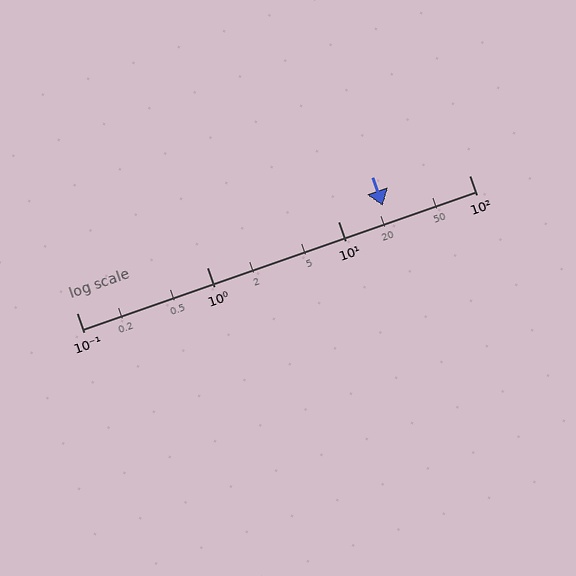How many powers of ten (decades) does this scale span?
The scale spans 3 decades, from 0.1 to 100.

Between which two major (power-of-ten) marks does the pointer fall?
The pointer is between 10 and 100.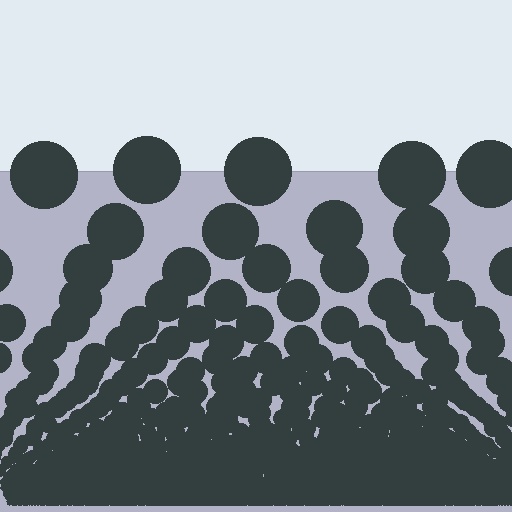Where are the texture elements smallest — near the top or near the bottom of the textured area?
Near the bottom.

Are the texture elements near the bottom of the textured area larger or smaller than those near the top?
Smaller. The gradient is inverted — elements near the bottom are smaller and denser.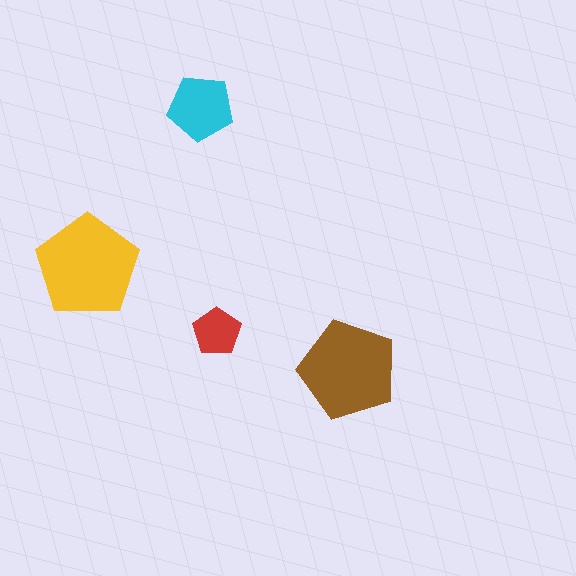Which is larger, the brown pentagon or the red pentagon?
The brown one.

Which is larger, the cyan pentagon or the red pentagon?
The cyan one.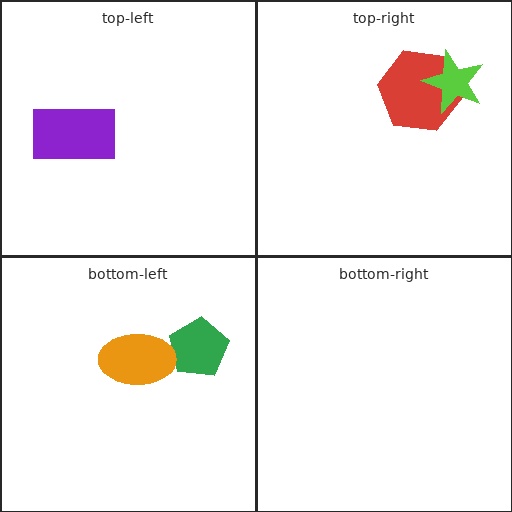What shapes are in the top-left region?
The purple rectangle.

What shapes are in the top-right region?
The red hexagon, the lime star.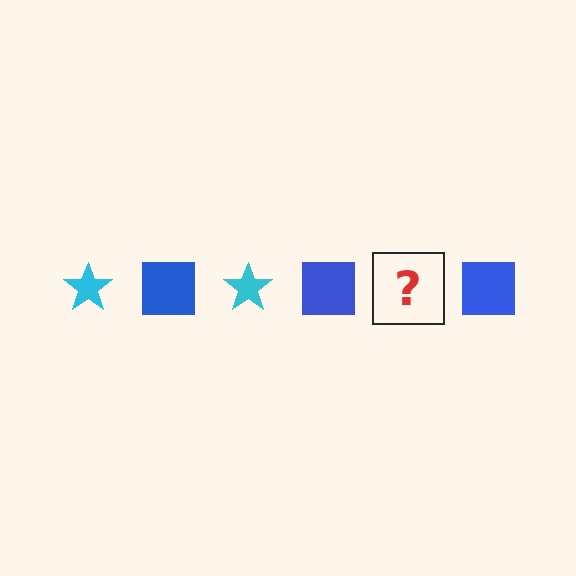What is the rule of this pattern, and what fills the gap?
The rule is that the pattern alternates between cyan star and blue square. The gap should be filled with a cyan star.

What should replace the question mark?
The question mark should be replaced with a cyan star.